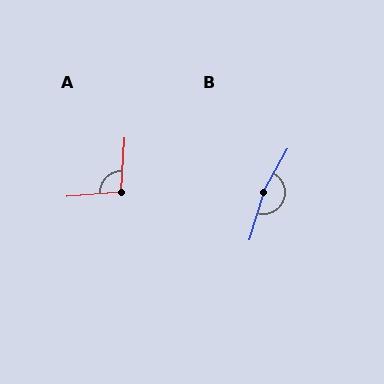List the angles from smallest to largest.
A (99°), B (167°).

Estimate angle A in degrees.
Approximately 99 degrees.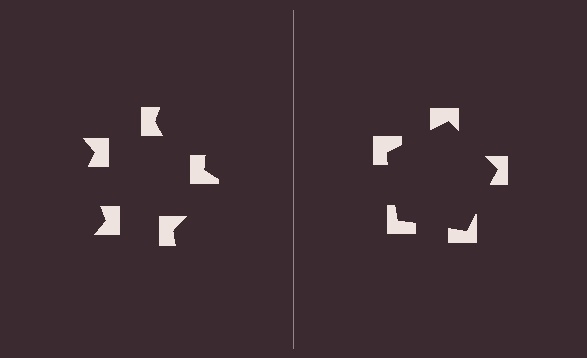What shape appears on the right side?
An illusory pentagon.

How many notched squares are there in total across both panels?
10 — 5 on each side.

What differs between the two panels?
The notched squares are positioned identically on both sides; only the wedge orientations differ. On the right they align to a pentagon; on the left they are misaligned.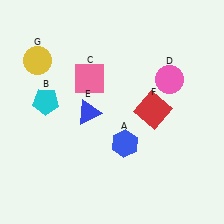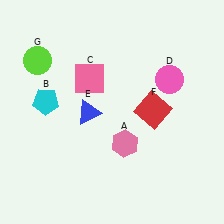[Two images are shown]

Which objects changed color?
A changed from blue to pink. G changed from yellow to lime.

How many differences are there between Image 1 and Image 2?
There are 2 differences between the two images.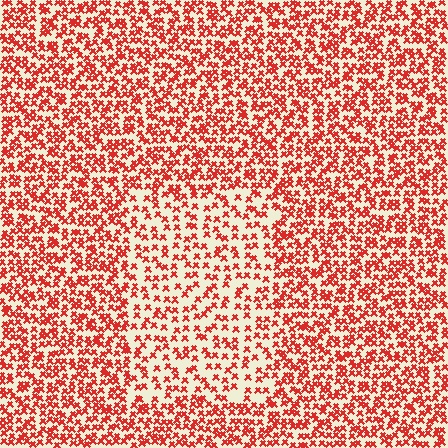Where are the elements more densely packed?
The elements are more densely packed outside the rectangle boundary.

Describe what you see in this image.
The image contains small red elements arranged at two different densities. A rectangle-shaped region is visible where the elements are less densely packed than the surrounding area.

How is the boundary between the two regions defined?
The boundary is defined by a change in element density (approximately 1.8x ratio). All elements are the same color, size, and shape.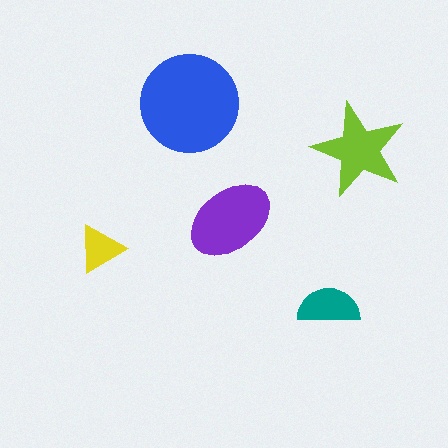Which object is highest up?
The blue circle is topmost.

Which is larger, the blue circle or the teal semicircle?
The blue circle.